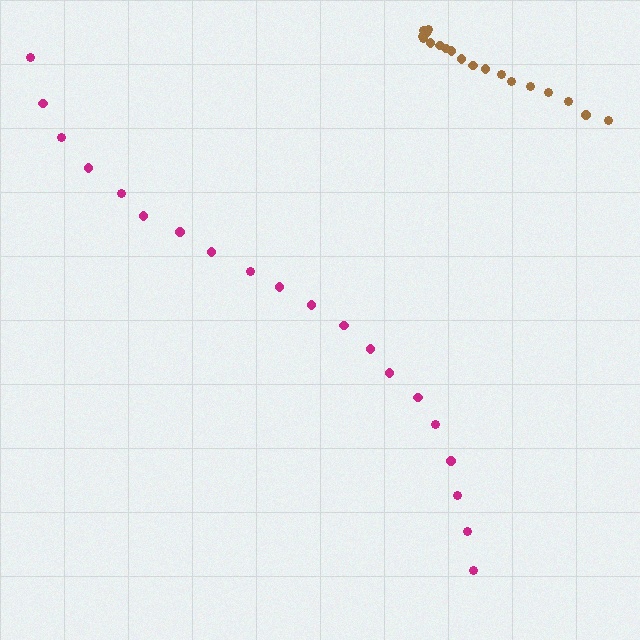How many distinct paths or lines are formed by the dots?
There are 2 distinct paths.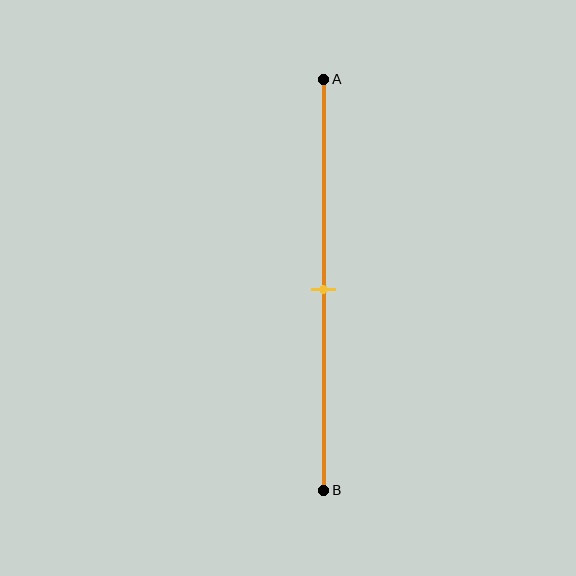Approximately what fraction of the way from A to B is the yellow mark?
The yellow mark is approximately 50% of the way from A to B.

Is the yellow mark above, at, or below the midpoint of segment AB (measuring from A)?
The yellow mark is approximately at the midpoint of segment AB.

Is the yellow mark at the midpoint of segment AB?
Yes, the mark is approximately at the midpoint.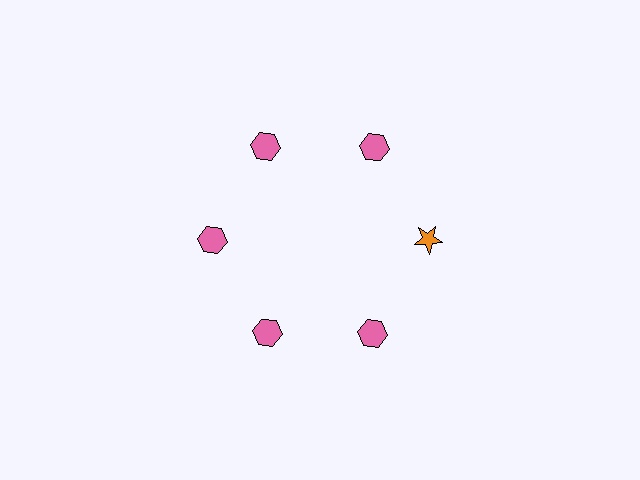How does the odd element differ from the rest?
It differs in both color (orange instead of pink) and shape (star instead of hexagon).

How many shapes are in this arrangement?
There are 6 shapes arranged in a ring pattern.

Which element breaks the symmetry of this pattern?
The orange star at roughly the 3 o'clock position breaks the symmetry. All other shapes are pink hexagons.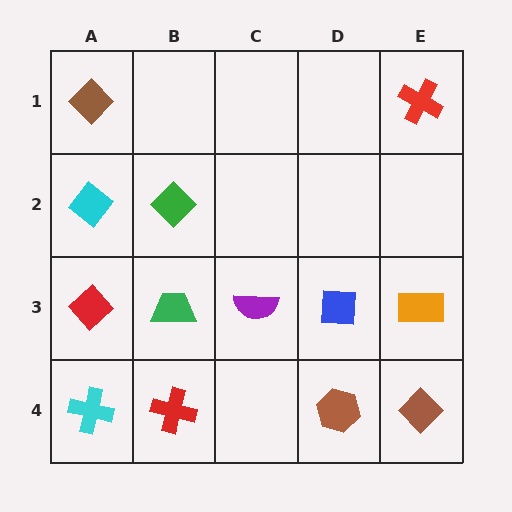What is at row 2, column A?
A cyan diamond.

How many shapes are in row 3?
5 shapes.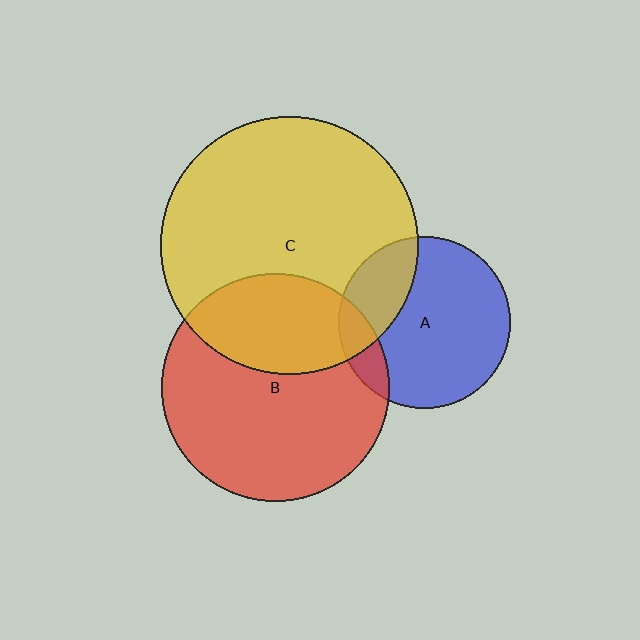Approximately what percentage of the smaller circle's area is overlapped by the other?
Approximately 25%.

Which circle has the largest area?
Circle C (yellow).